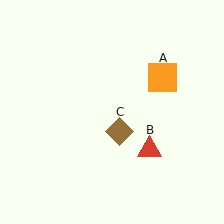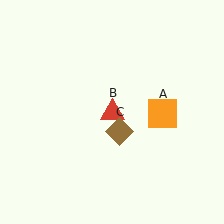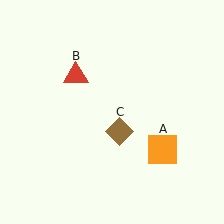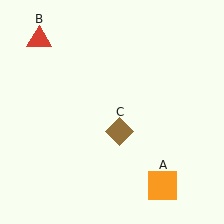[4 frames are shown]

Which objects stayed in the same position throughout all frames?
Brown diamond (object C) remained stationary.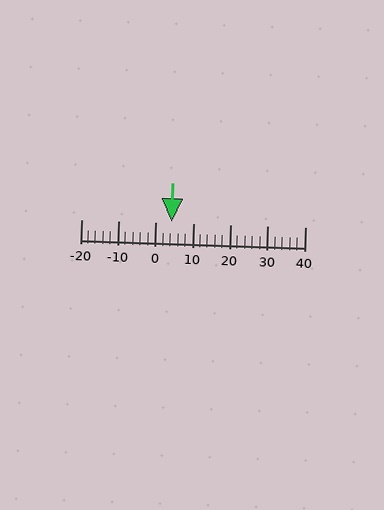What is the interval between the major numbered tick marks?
The major tick marks are spaced 10 units apart.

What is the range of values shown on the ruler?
The ruler shows values from -20 to 40.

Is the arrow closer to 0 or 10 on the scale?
The arrow is closer to 0.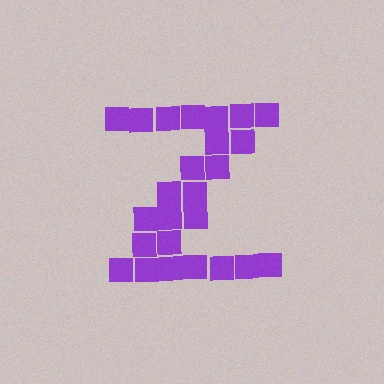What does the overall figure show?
The overall figure shows the letter Z.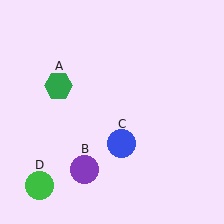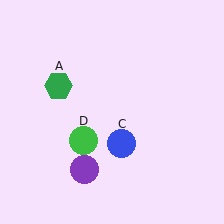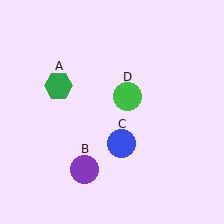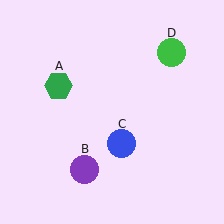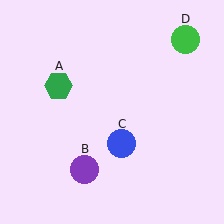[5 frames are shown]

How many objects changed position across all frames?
1 object changed position: green circle (object D).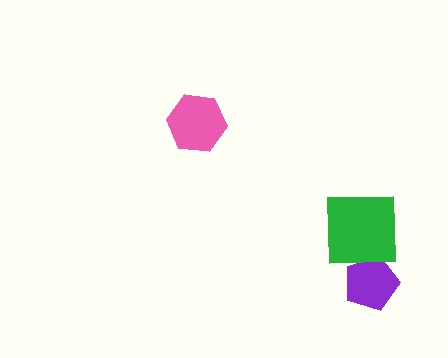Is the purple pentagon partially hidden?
Yes, it is partially covered by another shape.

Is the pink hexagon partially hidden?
No, no other shape covers it.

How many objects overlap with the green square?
1 object overlaps with the green square.